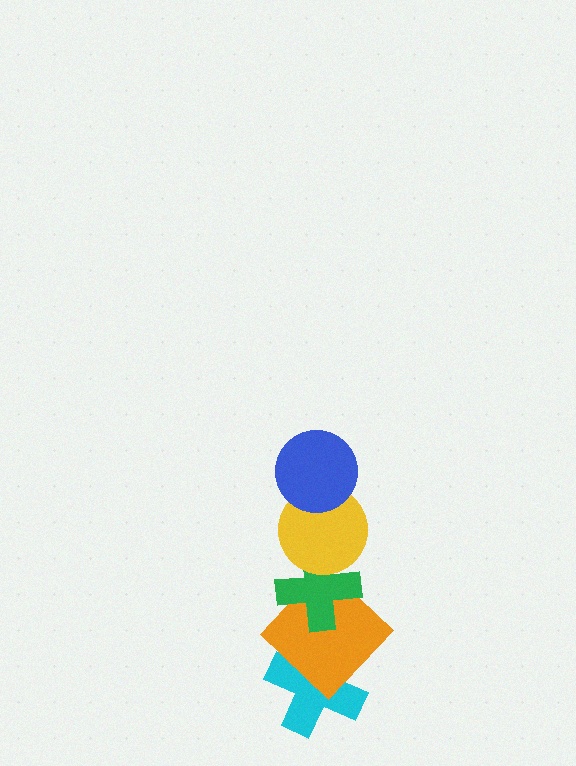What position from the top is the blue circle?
The blue circle is 1st from the top.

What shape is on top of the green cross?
The yellow circle is on top of the green cross.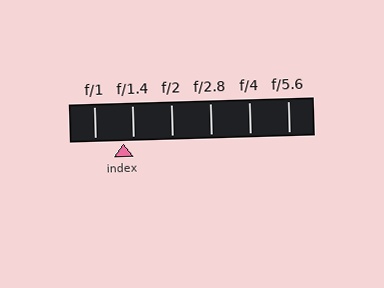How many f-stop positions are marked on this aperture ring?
There are 6 f-stop positions marked.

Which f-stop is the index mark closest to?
The index mark is closest to f/1.4.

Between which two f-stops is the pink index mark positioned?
The index mark is between f/1 and f/1.4.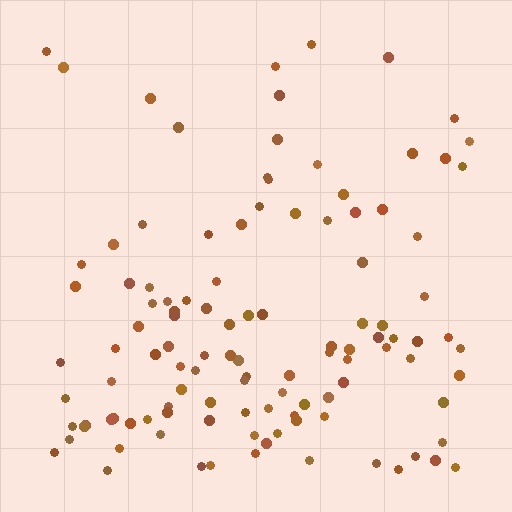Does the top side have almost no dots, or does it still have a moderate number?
Still a moderate number, just noticeably fewer than the bottom.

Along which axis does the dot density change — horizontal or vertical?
Vertical.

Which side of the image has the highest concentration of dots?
The bottom.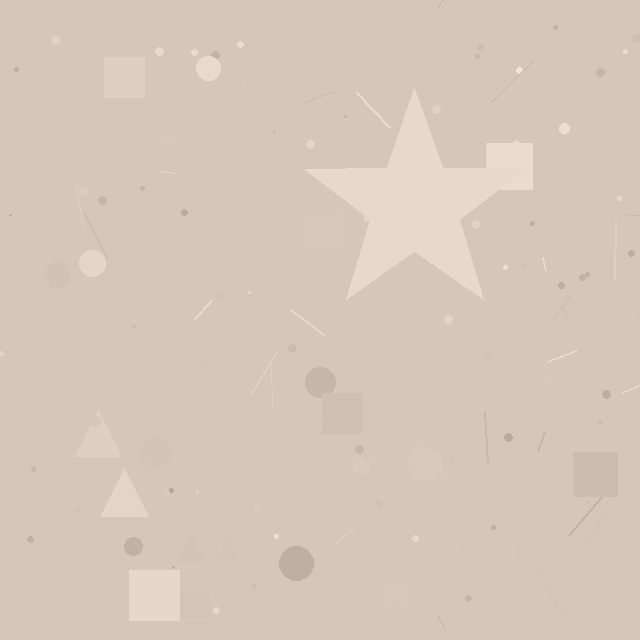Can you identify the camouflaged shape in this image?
The camouflaged shape is a star.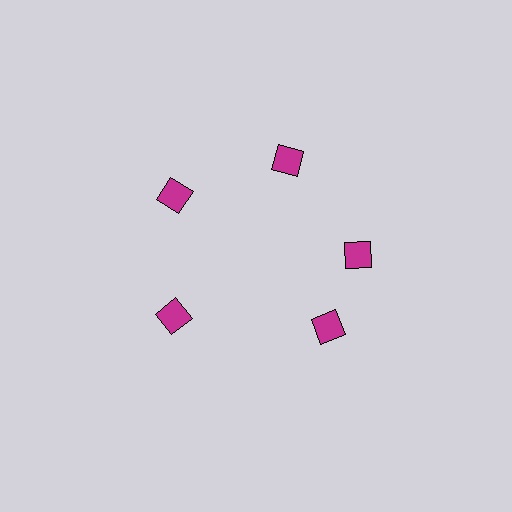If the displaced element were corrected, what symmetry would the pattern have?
It would have 5-fold rotational symmetry — the pattern would map onto itself every 72 degrees.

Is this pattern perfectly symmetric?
No. The 5 magenta diamonds are arranged in a ring, but one element near the 5 o'clock position is rotated out of alignment along the ring, breaking the 5-fold rotational symmetry.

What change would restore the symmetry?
The symmetry would be restored by rotating it back into even spacing with its neighbors so that all 5 diamonds sit at equal angles and equal distance from the center.